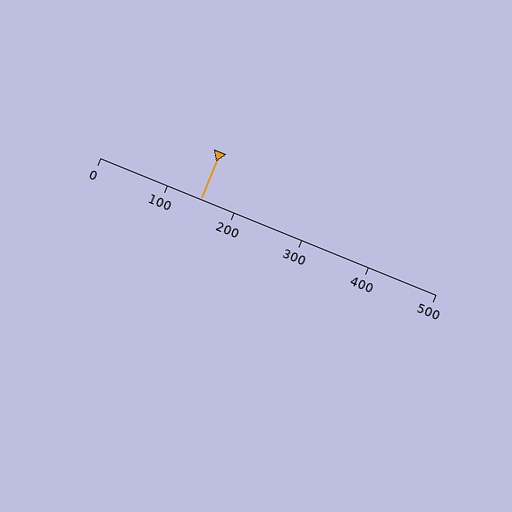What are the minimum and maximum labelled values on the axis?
The axis runs from 0 to 500.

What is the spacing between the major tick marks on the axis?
The major ticks are spaced 100 apart.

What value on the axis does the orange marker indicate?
The marker indicates approximately 150.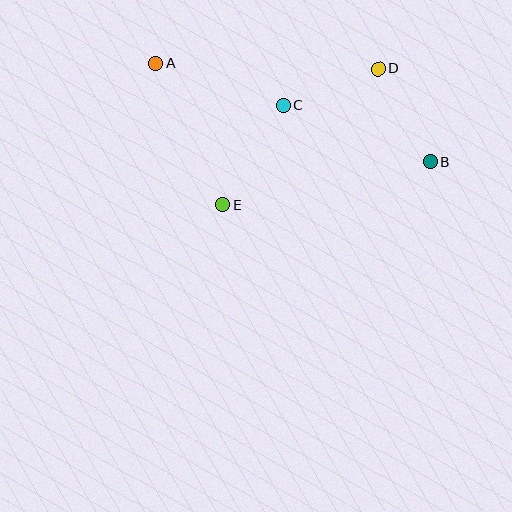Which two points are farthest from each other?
Points A and B are farthest from each other.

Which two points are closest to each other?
Points C and D are closest to each other.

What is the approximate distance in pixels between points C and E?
The distance between C and E is approximately 117 pixels.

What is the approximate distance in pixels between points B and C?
The distance between B and C is approximately 157 pixels.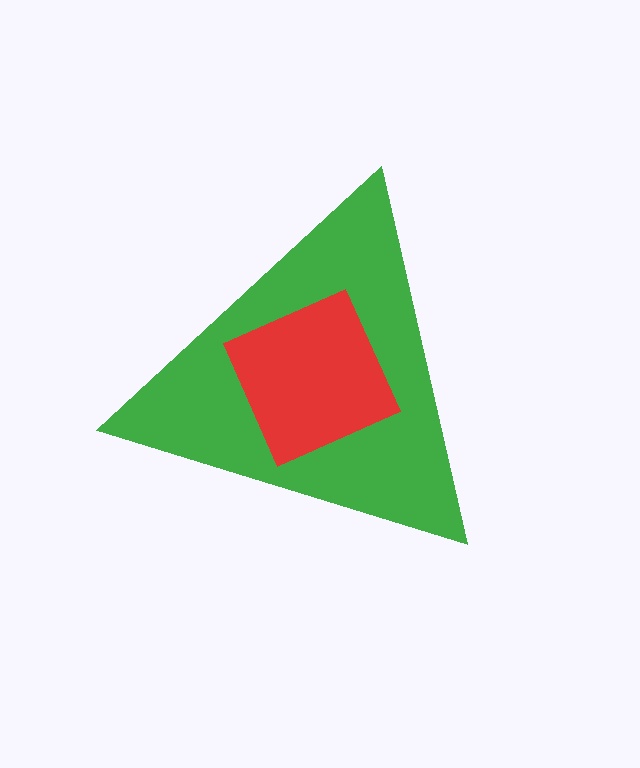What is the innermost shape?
The red diamond.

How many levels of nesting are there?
2.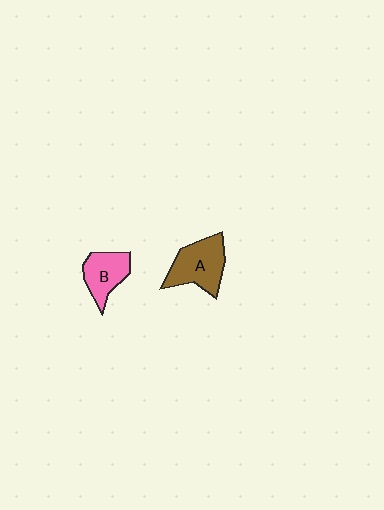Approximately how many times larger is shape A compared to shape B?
Approximately 1.3 times.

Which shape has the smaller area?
Shape B (pink).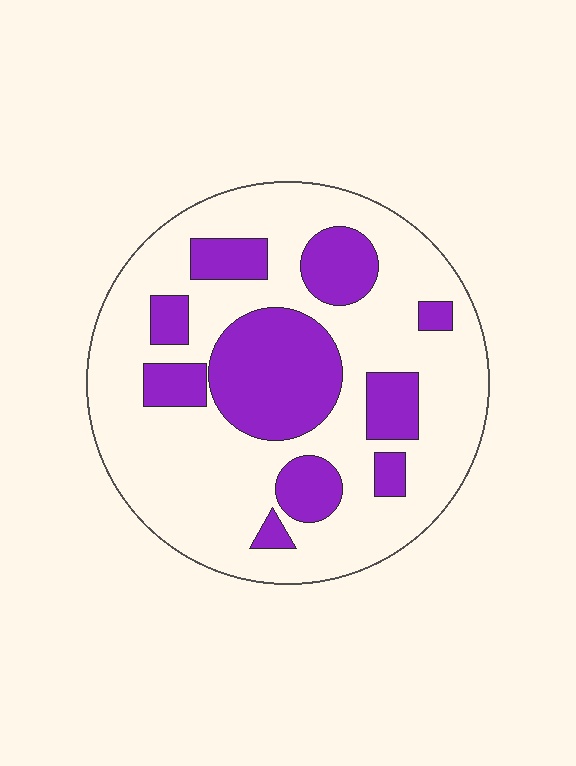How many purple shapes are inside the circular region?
10.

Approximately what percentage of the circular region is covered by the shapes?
Approximately 30%.